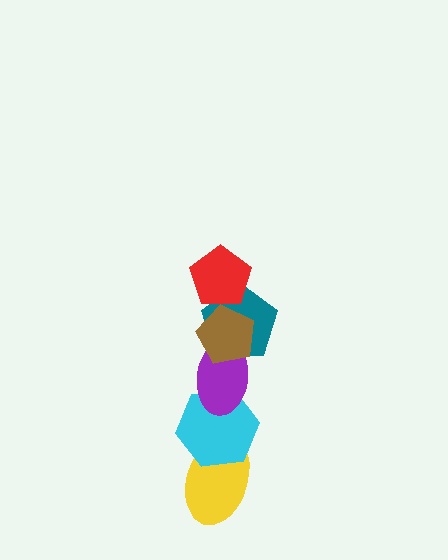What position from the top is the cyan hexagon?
The cyan hexagon is 5th from the top.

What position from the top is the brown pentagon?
The brown pentagon is 2nd from the top.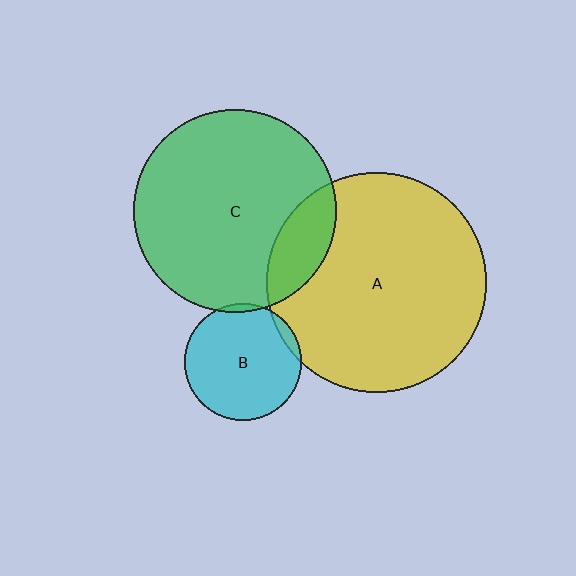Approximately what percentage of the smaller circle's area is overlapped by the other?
Approximately 5%.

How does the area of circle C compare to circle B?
Approximately 3.0 times.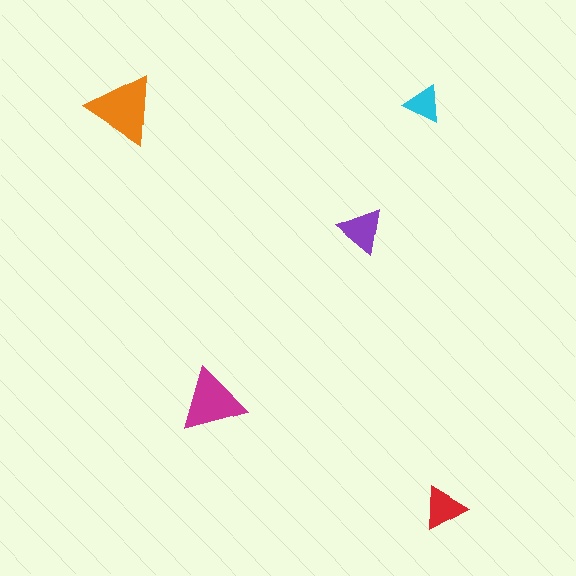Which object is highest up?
The cyan triangle is topmost.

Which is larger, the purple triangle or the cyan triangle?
The purple one.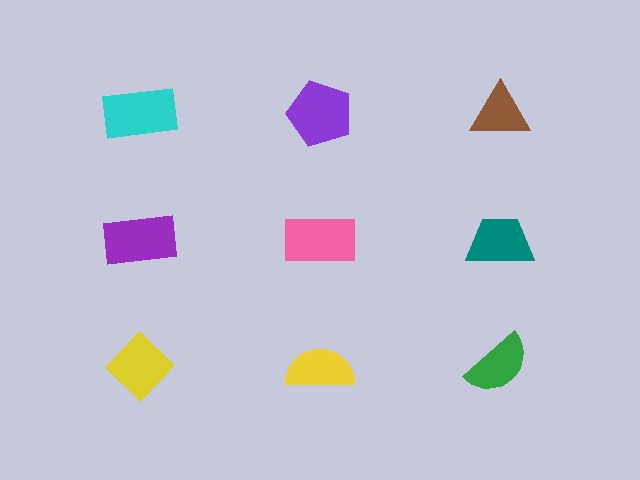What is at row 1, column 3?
A brown triangle.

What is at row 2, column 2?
A pink rectangle.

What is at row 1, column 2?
A purple pentagon.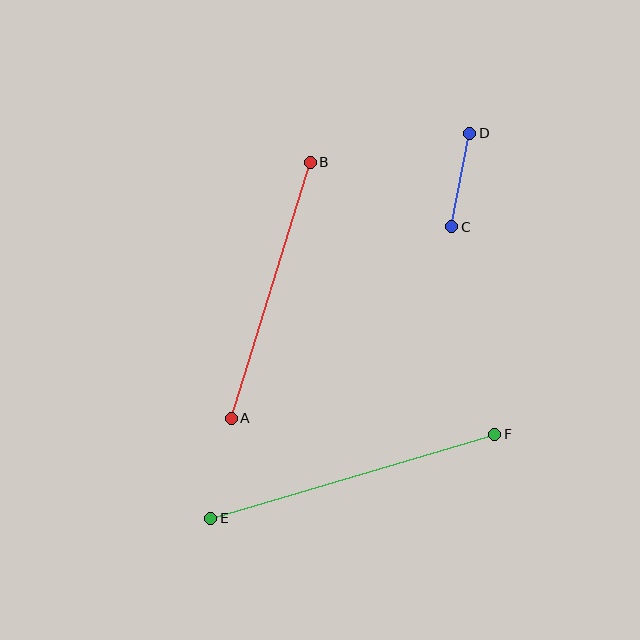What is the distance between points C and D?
The distance is approximately 95 pixels.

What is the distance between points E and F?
The distance is approximately 296 pixels.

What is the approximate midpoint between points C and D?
The midpoint is at approximately (461, 180) pixels.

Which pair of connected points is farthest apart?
Points E and F are farthest apart.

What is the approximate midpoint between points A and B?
The midpoint is at approximately (271, 290) pixels.